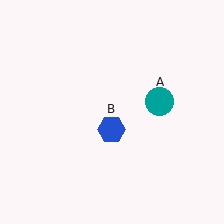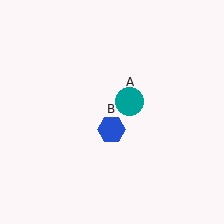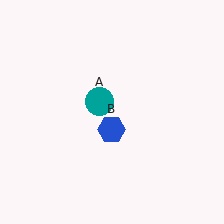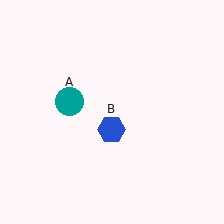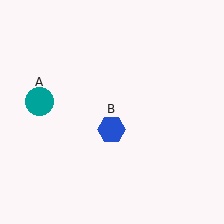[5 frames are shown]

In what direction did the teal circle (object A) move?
The teal circle (object A) moved left.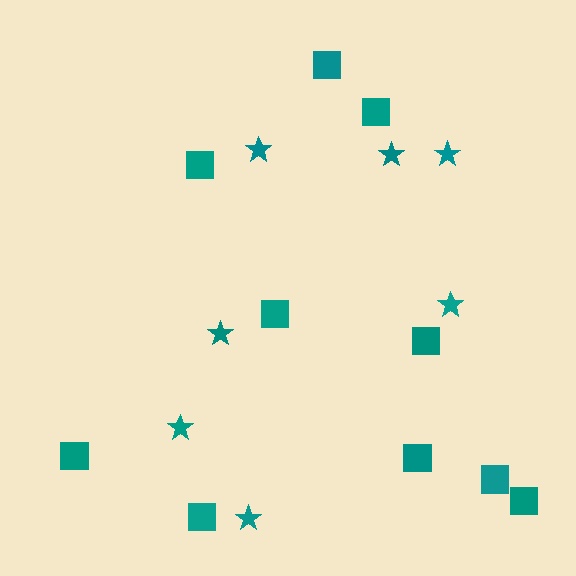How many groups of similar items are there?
There are 2 groups: one group of stars (7) and one group of squares (10).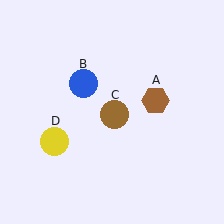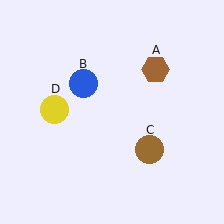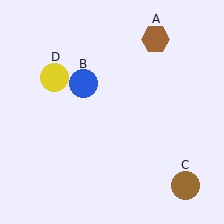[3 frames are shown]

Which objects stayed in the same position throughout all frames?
Blue circle (object B) remained stationary.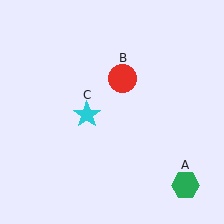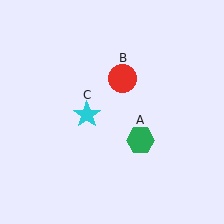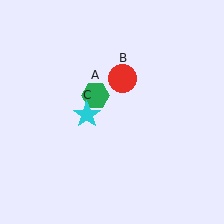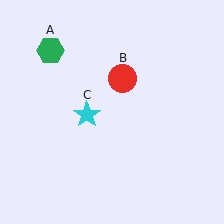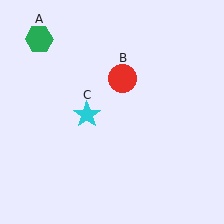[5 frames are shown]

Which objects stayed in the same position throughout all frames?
Red circle (object B) and cyan star (object C) remained stationary.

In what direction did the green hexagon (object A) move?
The green hexagon (object A) moved up and to the left.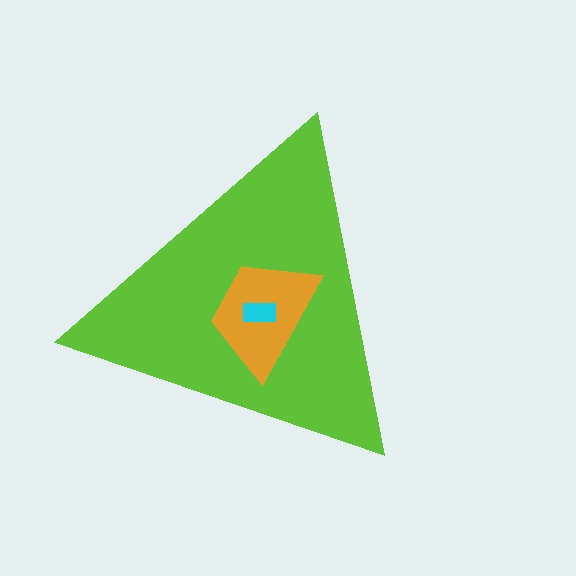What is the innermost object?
The cyan rectangle.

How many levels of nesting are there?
3.